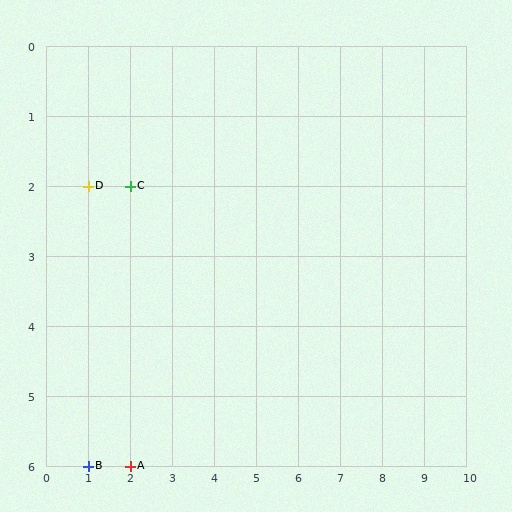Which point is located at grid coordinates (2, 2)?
Point C is at (2, 2).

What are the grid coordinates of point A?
Point A is at grid coordinates (2, 6).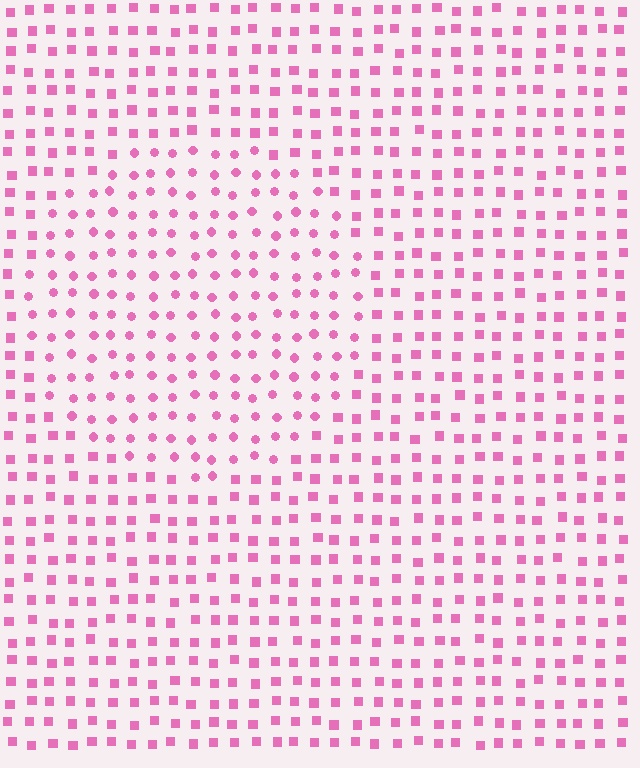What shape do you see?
I see a circle.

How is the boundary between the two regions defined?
The boundary is defined by a change in element shape: circles inside vs. squares outside. All elements share the same color and spacing.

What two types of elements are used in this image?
The image uses circles inside the circle region and squares outside it.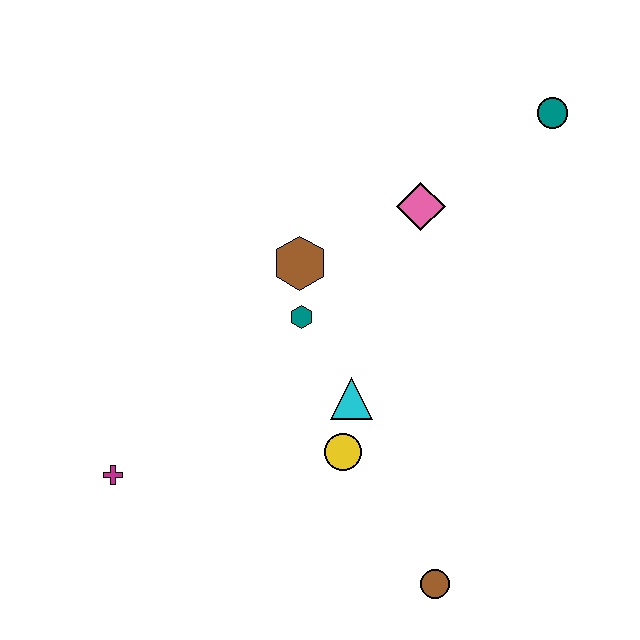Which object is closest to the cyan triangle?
The yellow circle is closest to the cyan triangle.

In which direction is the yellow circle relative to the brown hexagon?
The yellow circle is below the brown hexagon.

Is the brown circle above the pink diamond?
No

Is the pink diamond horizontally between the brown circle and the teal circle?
No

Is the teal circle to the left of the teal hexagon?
No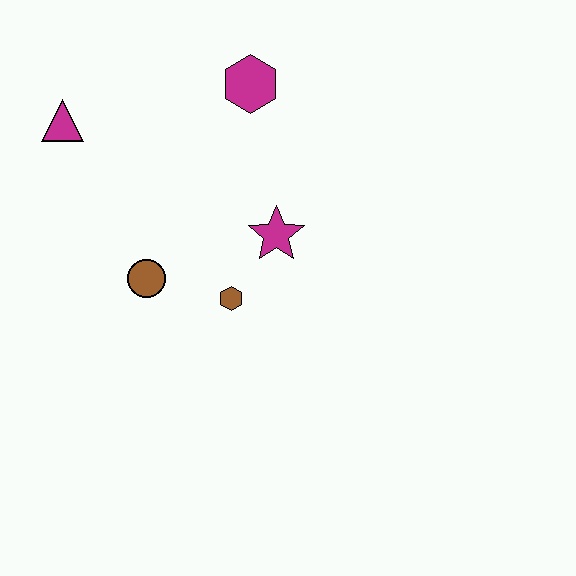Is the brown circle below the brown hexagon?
No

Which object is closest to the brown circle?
The brown hexagon is closest to the brown circle.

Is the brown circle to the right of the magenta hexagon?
No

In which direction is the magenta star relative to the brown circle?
The magenta star is to the right of the brown circle.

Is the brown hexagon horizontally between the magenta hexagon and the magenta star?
No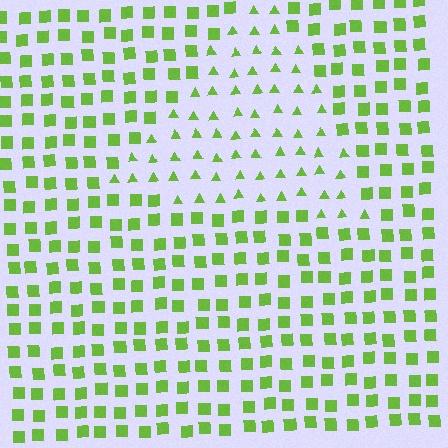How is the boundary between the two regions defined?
The boundary is defined by a change in element shape: triangles inside vs. squares outside. All elements share the same color and spacing.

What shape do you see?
I see a triangle.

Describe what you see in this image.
The image is filled with small lime elements arranged in a uniform grid. A triangle-shaped region contains triangles, while the surrounding area contains squares. The boundary is defined purely by the change in element shape.